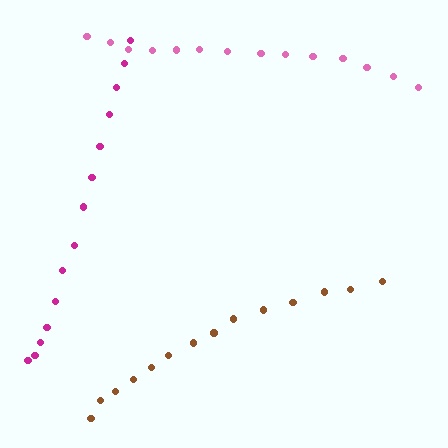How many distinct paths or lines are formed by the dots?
There are 3 distinct paths.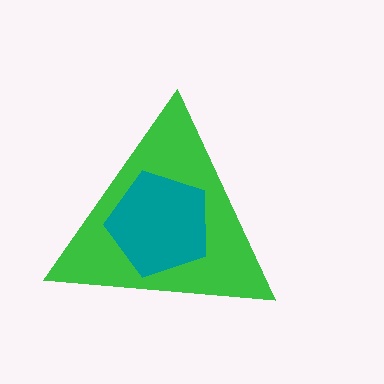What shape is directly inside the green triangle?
The teal pentagon.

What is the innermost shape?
The teal pentagon.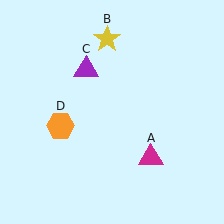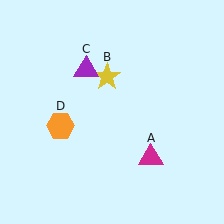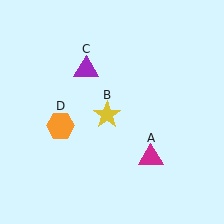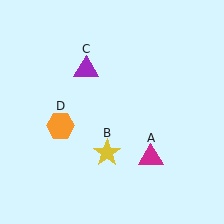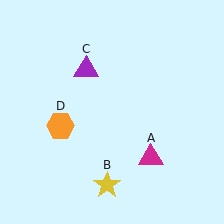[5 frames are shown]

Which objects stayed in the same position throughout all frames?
Magenta triangle (object A) and purple triangle (object C) and orange hexagon (object D) remained stationary.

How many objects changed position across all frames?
1 object changed position: yellow star (object B).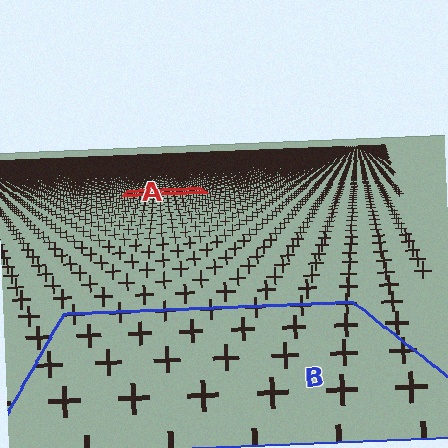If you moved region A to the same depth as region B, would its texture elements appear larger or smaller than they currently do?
They would appear larger. At a closer depth, the same texture elements are projected at a bigger on-screen size.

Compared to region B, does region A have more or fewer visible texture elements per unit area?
Region A has more texture elements per unit area — they are packed more densely because it is farther away.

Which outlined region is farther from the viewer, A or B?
Region A is farther from the viewer — the texture elements inside it appear smaller and more densely packed.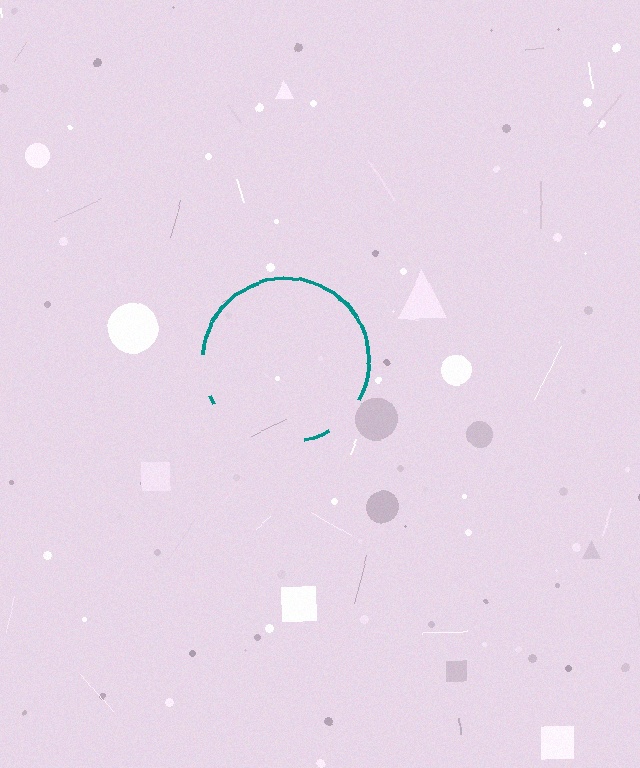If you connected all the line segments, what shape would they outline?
They would outline a circle.